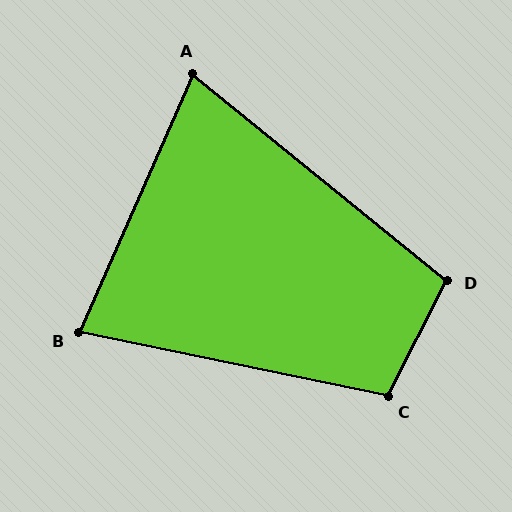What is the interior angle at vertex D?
Approximately 102 degrees (obtuse).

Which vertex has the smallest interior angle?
A, at approximately 75 degrees.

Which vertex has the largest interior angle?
C, at approximately 105 degrees.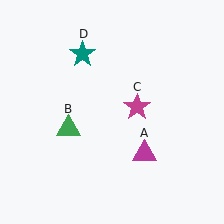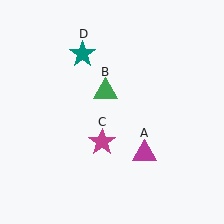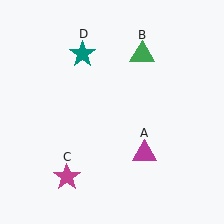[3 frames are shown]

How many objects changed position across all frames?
2 objects changed position: green triangle (object B), magenta star (object C).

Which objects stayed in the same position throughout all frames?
Magenta triangle (object A) and teal star (object D) remained stationary.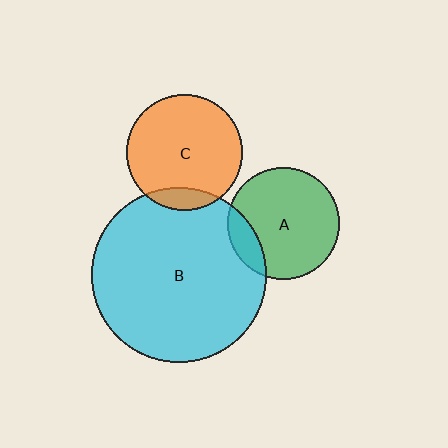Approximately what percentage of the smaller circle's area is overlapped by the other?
Approximately 10%.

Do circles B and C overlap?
Yes.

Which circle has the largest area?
Circle B (cyan).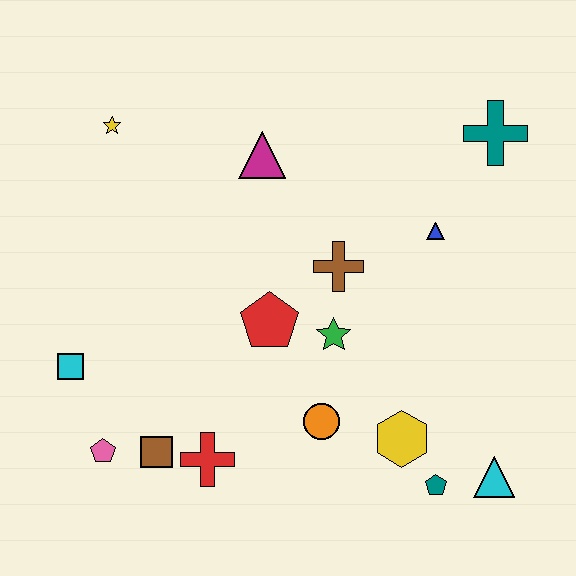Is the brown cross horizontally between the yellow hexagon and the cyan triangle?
No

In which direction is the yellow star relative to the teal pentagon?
The yellow star is above the teal pentagon.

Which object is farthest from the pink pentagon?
The teal cross is farthest from the pink pentagon.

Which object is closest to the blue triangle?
The brown cross is closest to the blue triangle.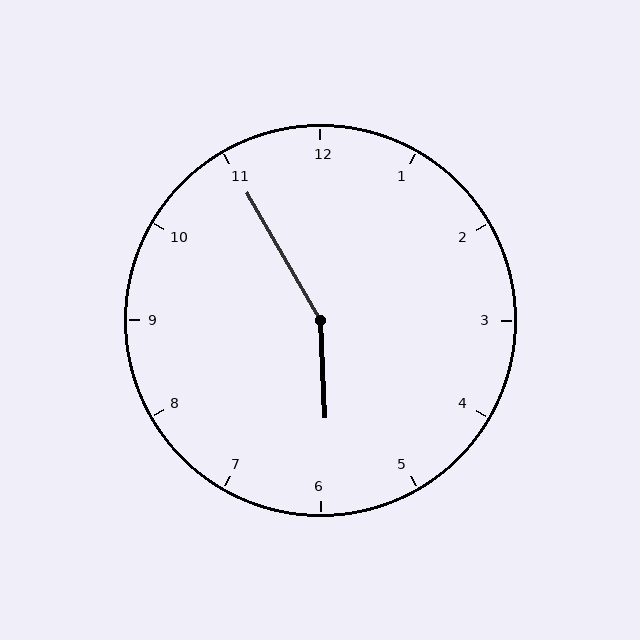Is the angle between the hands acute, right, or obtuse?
It is obtuse.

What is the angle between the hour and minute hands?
Approximately 152 degrees.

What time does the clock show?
5:55.